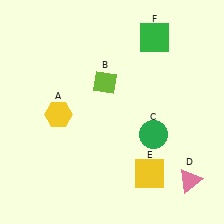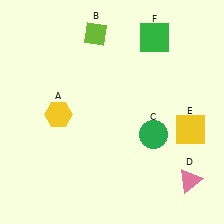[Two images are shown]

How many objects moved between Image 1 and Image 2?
2 objects moved between the two images.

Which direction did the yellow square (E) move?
The yellow square (E) moved up.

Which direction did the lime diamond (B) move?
The lime diamond (B) moved up.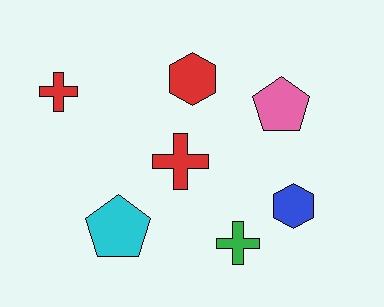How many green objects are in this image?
There is 1 green object.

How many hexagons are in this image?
There are 2 hexagons.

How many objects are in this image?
There are 7 objects.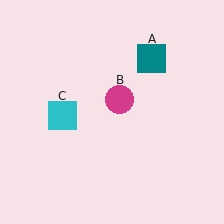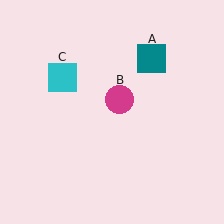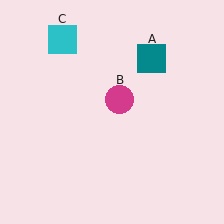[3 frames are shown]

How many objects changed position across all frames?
1 object changed position: cyan square (object C).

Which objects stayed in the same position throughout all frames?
Teal square (object A) and magenta circle (object B) remained stationary.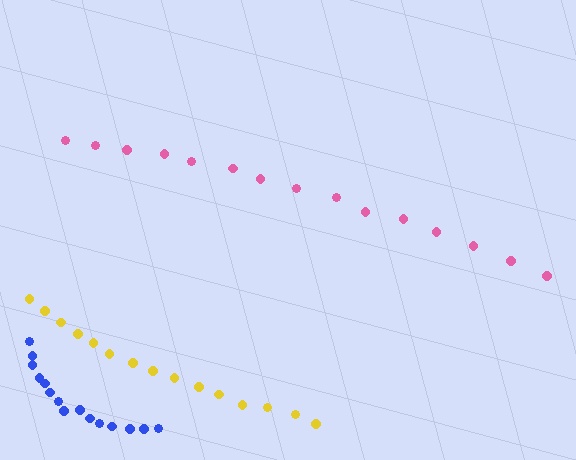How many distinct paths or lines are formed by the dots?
There are 3 distinct paths.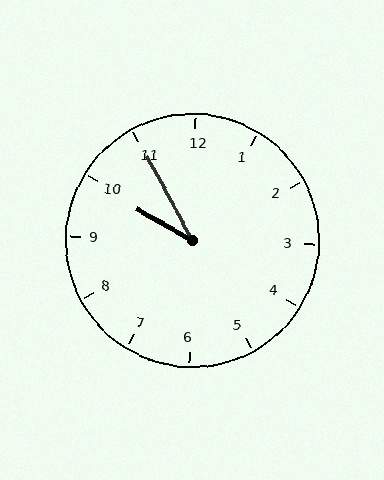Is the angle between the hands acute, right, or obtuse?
It is acute.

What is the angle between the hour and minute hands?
Approximately 32 degrees.